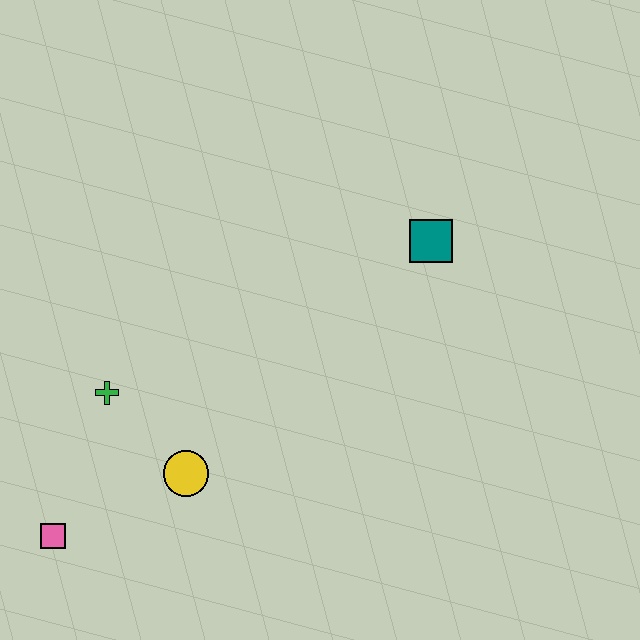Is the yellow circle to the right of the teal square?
No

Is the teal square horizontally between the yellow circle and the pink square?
No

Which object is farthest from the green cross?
The teal square is farthest from the green cross.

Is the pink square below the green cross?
Yes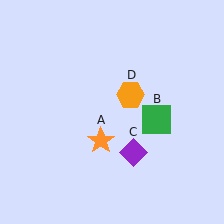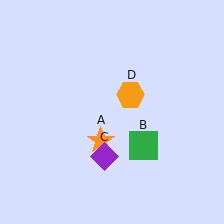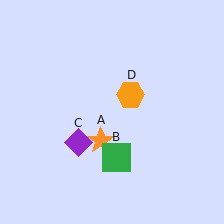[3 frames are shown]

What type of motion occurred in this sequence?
The green square (object B), purple diamond (object C) rotated clockwise around the center of the scene.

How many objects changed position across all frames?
2 objects changed position: green square (object B), purple diamond (object C).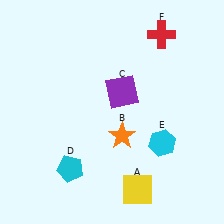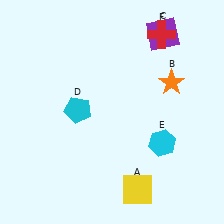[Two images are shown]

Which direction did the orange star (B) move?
The orange star (B) moved up.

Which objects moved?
The objects that moved are: the orange star (B), the purple square (C), the cyan pentagon (D).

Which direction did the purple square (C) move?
The purple square (C) moved up.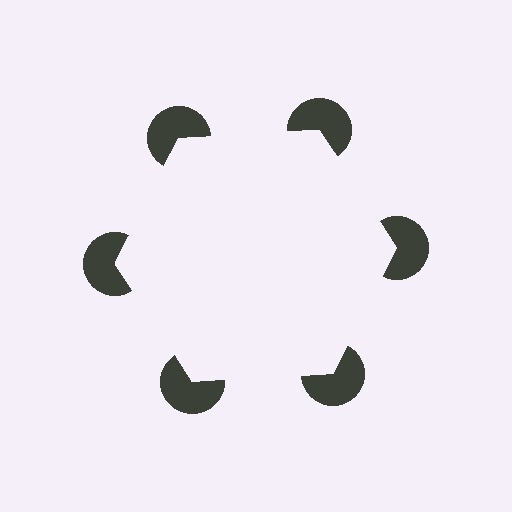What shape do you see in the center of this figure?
An illusory hexagon — its edges are inferred from the aligned wedge cuts in the pac-man discs, not physically drawn.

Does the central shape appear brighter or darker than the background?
It typically appears slightly brighter than the background, even though no actual brightness change is drawn.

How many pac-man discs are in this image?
There are 6 — one at each vertex of the illusory hexagon.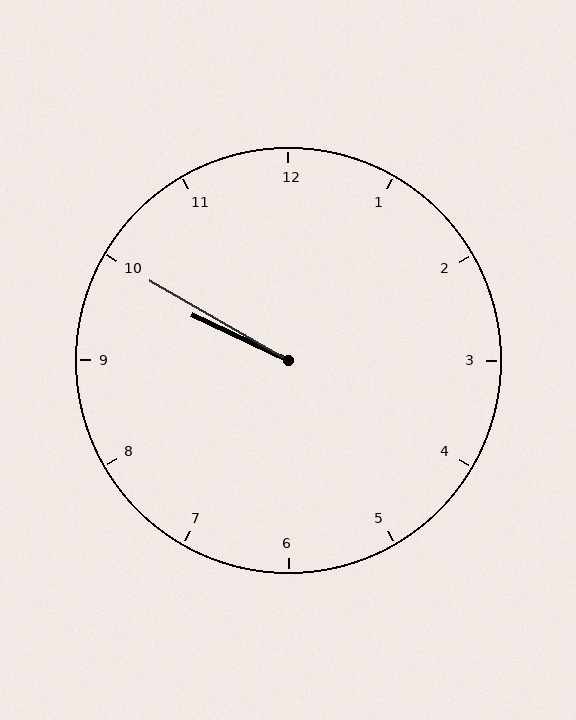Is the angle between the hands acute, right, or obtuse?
It is acute.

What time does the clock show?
9:50.